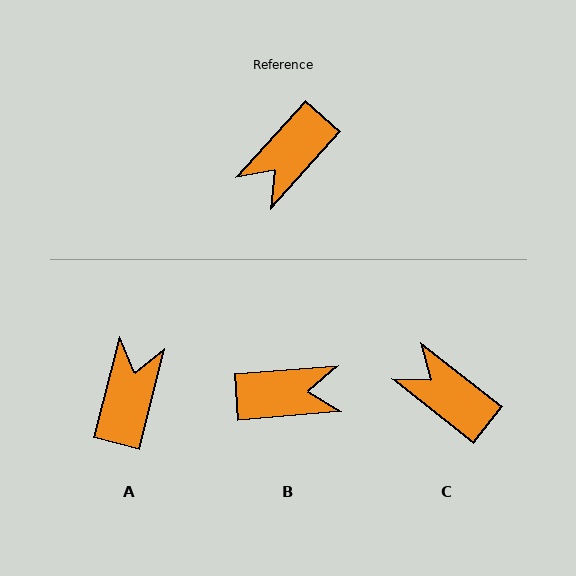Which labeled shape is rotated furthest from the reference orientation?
A, about 152 degrees away.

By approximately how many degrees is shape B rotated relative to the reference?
Approximately 137 degrees counter-clockwise.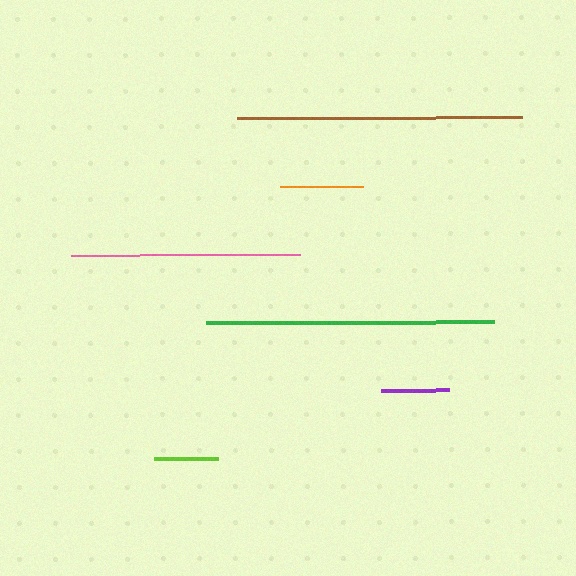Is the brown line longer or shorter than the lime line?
The brown line is longer than the lime line.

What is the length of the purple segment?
The purple segment is approximately 68 pixels long.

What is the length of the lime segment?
The lime segment is approximately 63 pixels long.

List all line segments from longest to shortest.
From longest to shortest: green, brown, pink, orange, purple, lime.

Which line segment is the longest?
The green line is the longest at approximately 289 pixels.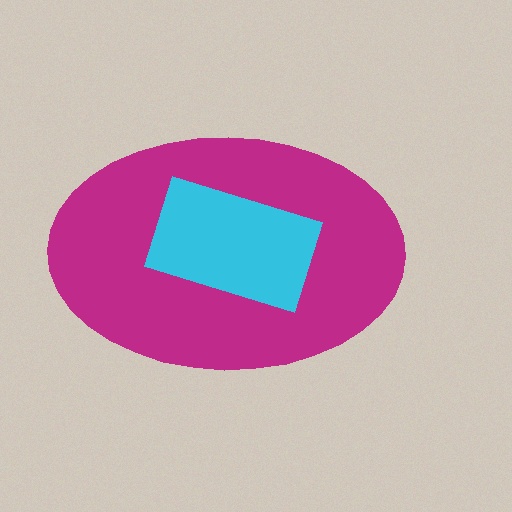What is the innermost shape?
The cyan rectangle.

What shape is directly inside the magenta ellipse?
The cyan rectangle.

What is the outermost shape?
The magenta ellipse.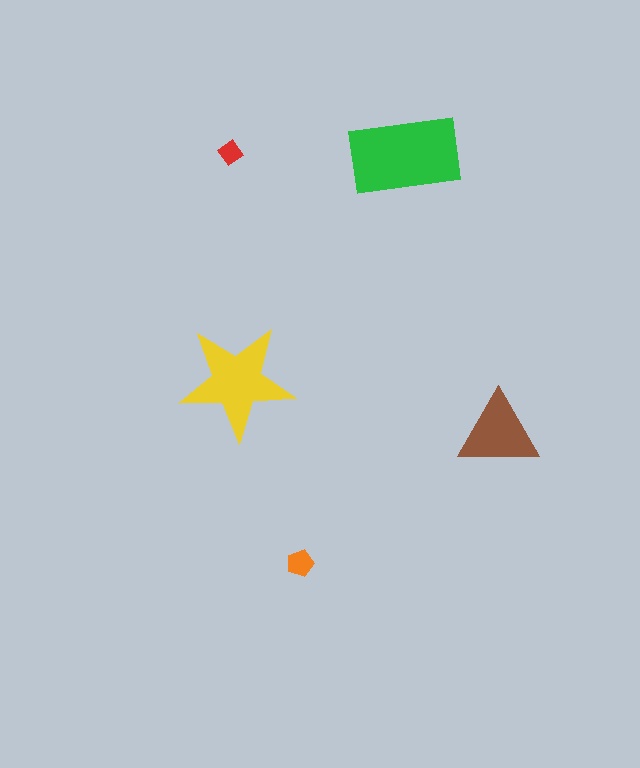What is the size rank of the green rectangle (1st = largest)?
1st.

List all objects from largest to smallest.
The green rectangle, the yellow star, the brown triangle, the orange pentagon, the red diamond.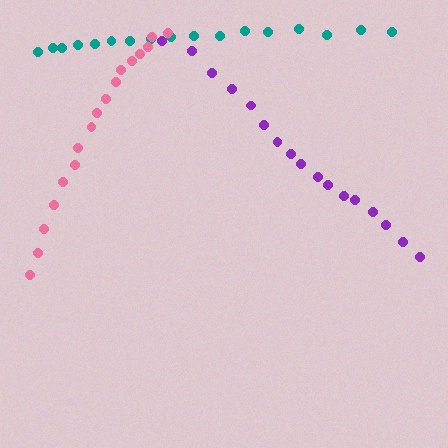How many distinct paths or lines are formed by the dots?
There are 3 distinct paths.